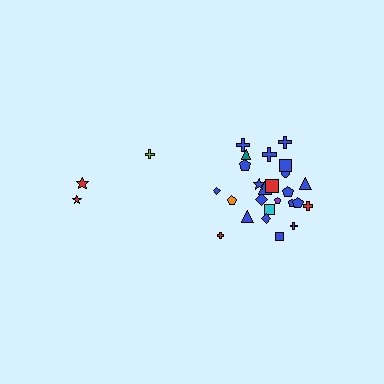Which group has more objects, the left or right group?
The right group.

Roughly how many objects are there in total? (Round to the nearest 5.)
Roughly 30 objects in total.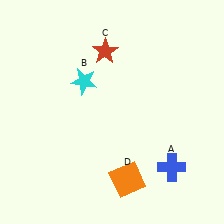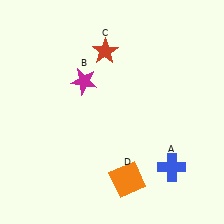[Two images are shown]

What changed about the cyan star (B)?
In Image 1, B is cyan. In Image 2, it changed to magenta.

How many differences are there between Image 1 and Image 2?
There is 1 difference between the two images.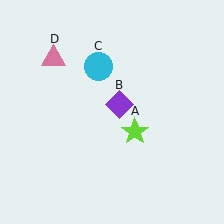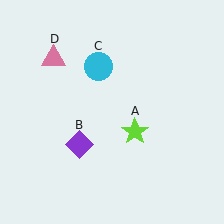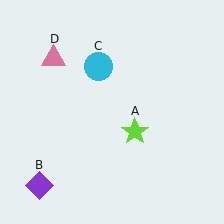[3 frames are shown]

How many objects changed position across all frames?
1 object changed position: purple diamond (object B).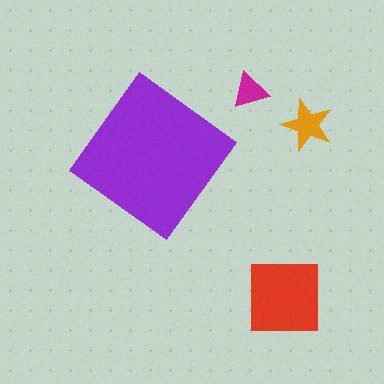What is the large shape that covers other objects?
A purple diamond.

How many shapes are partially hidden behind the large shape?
0 shapes are partially hidden.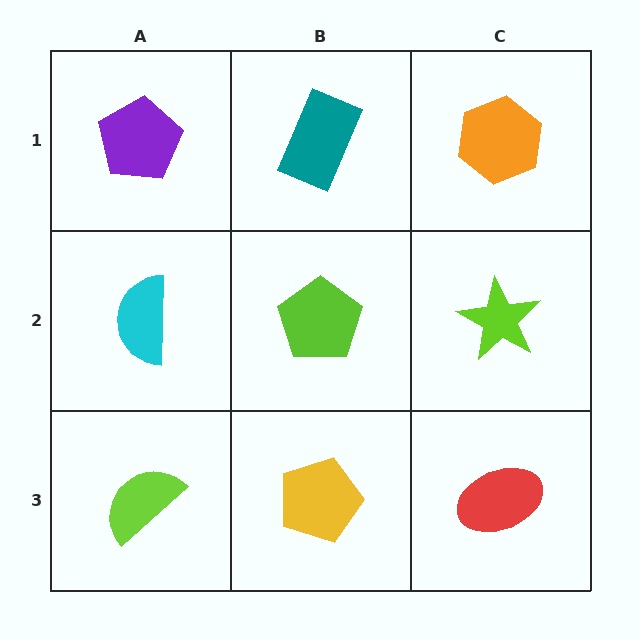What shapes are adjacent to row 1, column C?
A lime star (row 2, column C), a teal rectangle (row 1, column B).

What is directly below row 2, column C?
A red ellipse.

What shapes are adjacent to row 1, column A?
A cyan semicircle (row 2, column A), a teal rectangle (row 1, column B).